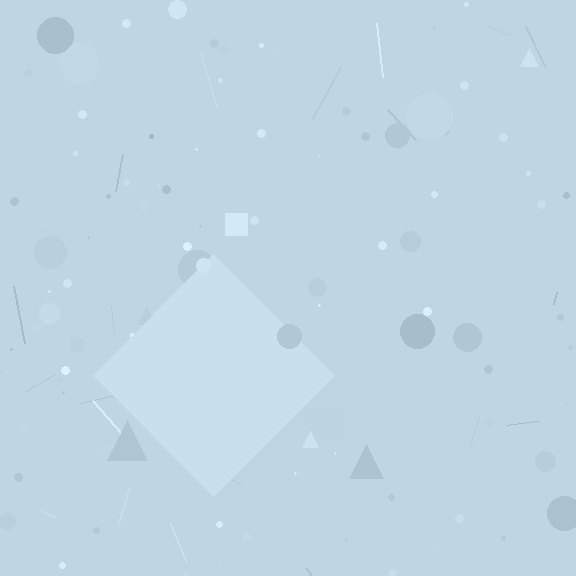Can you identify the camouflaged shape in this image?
The camouflaged shape is a diamond.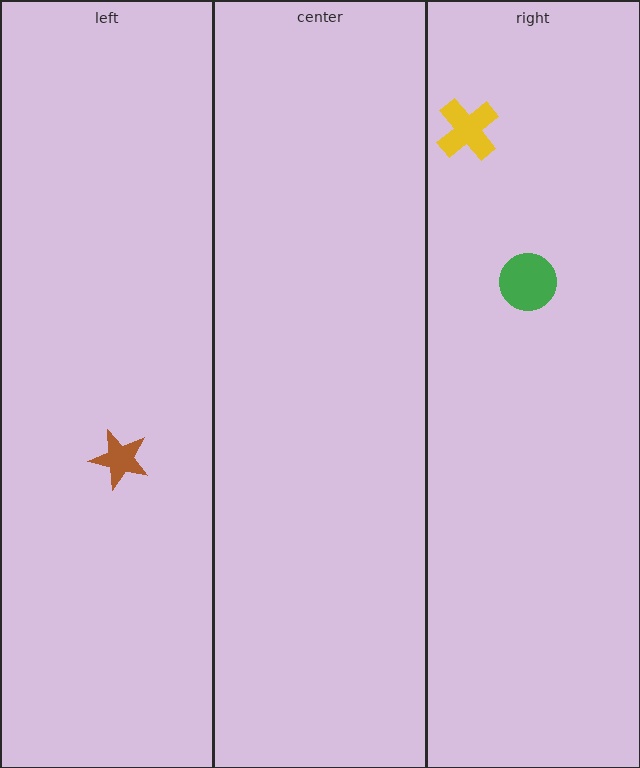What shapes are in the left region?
The brown star.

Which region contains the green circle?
The right region.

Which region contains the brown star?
The left region.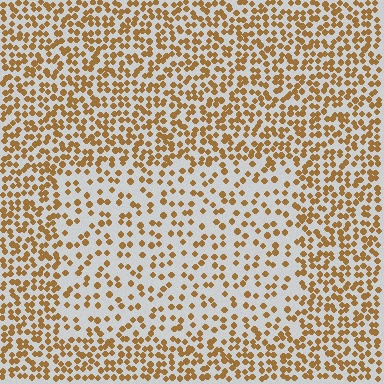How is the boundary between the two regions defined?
The boundary is defined by a change in element density (approximately 2.0x ratio). All elements are the same color, size, and shape.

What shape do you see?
I see a rectangle.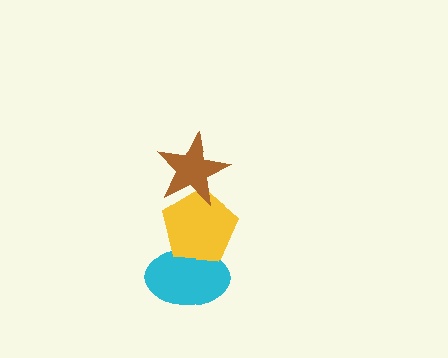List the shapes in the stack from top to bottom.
From top to bottom: the brown star, the yellow pentagon, the cyan ellipse.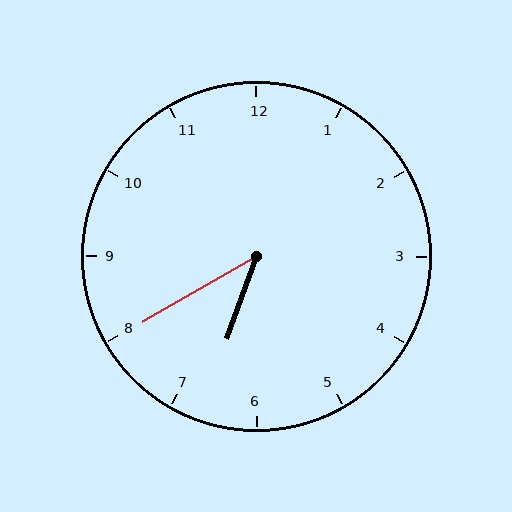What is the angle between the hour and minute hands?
Approximately 40 degrees.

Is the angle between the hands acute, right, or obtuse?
It is acute.